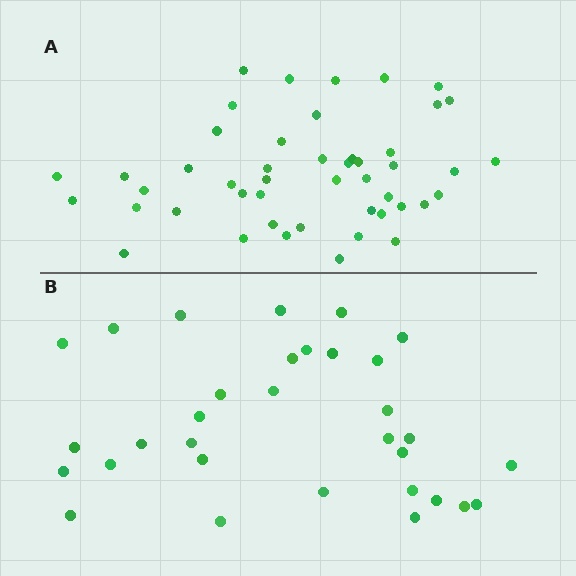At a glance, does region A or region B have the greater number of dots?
Region A (the top region) has more dots.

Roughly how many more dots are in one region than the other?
Region A has approximately 15 more dots than region B.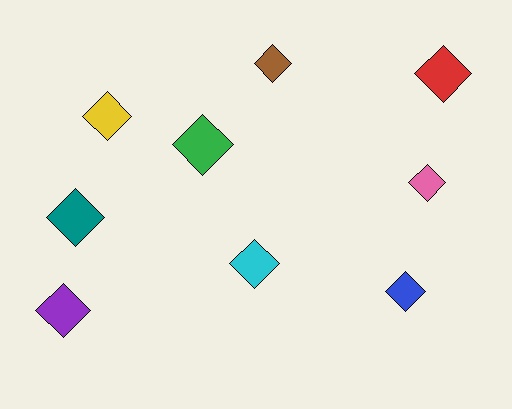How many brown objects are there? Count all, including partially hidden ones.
There is 1 brown object.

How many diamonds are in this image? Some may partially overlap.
There are 9 diamonds.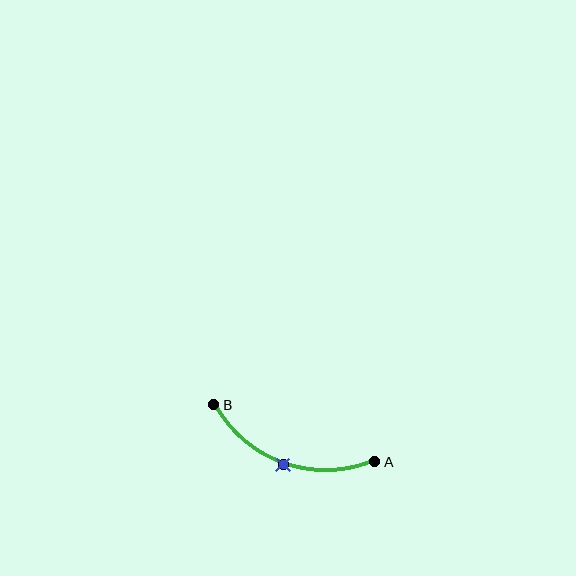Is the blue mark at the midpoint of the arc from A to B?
Yes. The blue mark lies on the arc at equal arc-length from both A and B — it is the arc midpoint.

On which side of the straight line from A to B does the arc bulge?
The arc bulges below the straight line connecting A and B.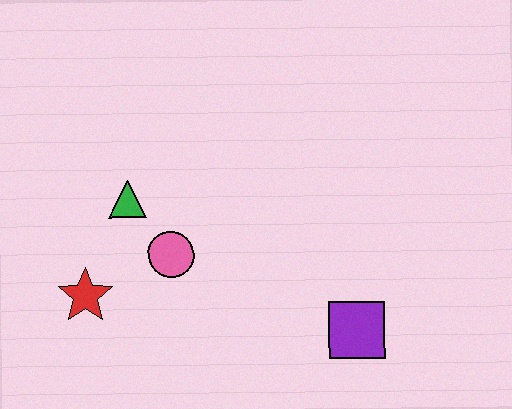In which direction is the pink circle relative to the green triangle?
The pink circle is below the green triangle.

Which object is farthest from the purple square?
The red star is farthest from the purple square.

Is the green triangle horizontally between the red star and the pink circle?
Yes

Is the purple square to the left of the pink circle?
No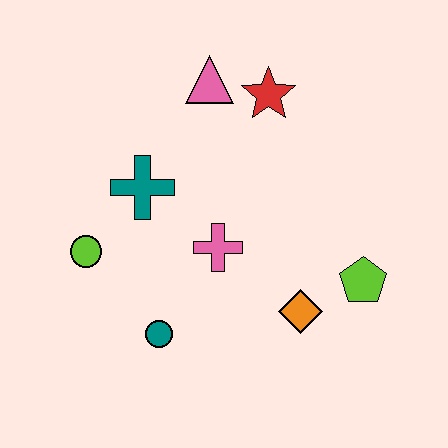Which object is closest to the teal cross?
The lime circle is closest to the teal cross.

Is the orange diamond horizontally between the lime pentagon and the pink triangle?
Yes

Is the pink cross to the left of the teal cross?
No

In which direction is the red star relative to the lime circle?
The red star is to the right of the lime circle.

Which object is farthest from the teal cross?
The lime pentagon is farthest from the teal cross.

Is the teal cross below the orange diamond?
No